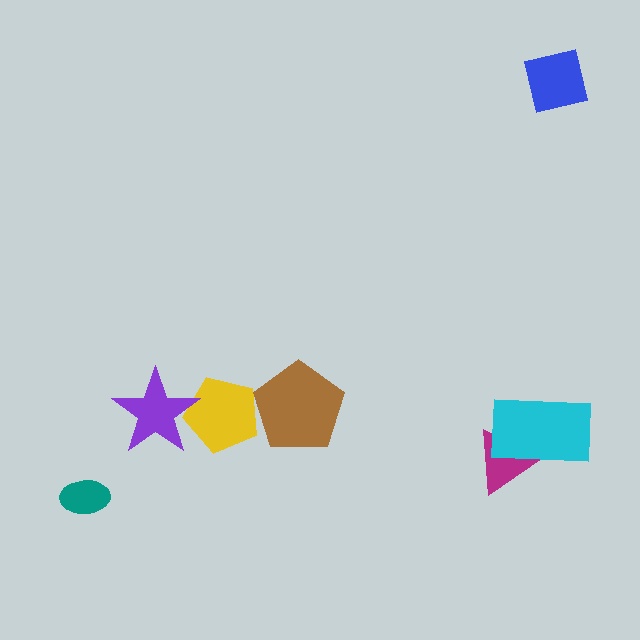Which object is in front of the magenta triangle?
The cyan rectangle is in front of the magenta triangle.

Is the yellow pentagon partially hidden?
Yes, it is partially covered by another shape.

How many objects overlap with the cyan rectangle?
1 object overlaps with the cyan rectangle.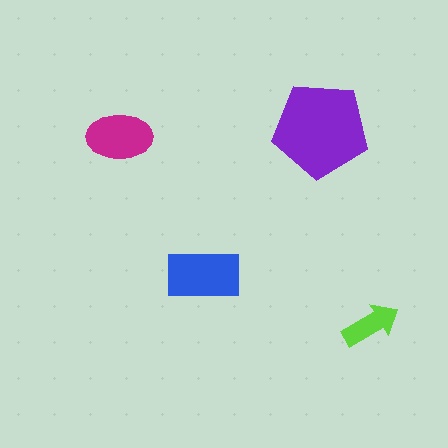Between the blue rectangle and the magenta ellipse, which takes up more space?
The blue rectangle.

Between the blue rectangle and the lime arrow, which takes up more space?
The blue rectangle.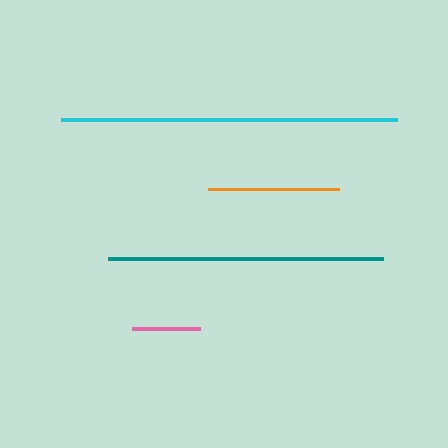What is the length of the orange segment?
The orange segment is approximately 131 pixels long.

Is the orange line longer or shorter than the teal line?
The teal line is longer than the orange line.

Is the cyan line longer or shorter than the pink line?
The cyan line is longer than the pink line.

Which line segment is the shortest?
The pink line is the shortest at approximately 68 pixels.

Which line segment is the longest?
The cyan line is the longest at approximately 336 pixels.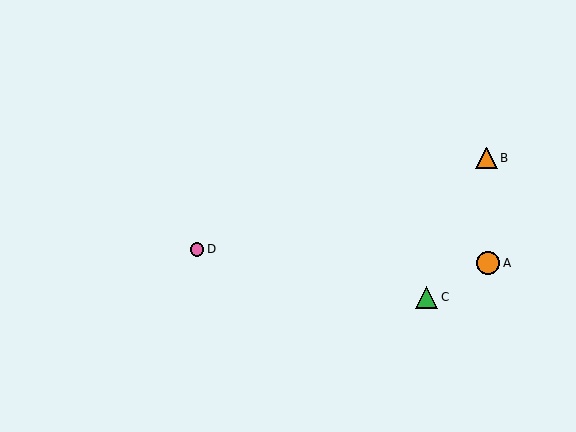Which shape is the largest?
The orange circle (labeled A) is the largest.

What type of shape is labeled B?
Shape B is an orange triangle.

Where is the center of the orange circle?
The center of the orange circle is at (488, 263).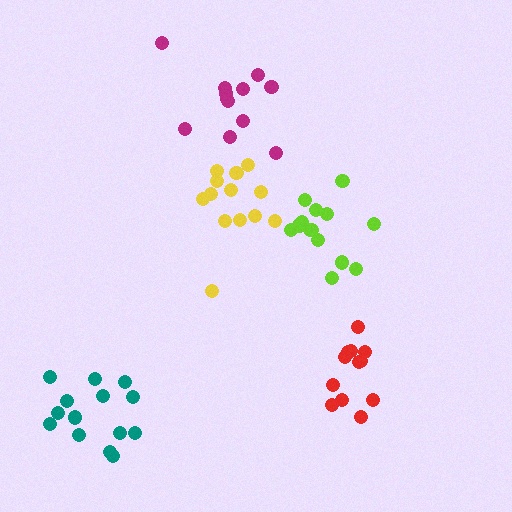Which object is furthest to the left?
The teal cluster is leftmost.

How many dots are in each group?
Group 1: 12 dots, Group 2: 14 dots, Group 3: 14 dots, Group 4: 13 dots, Group 5: 12 dots (65 total).